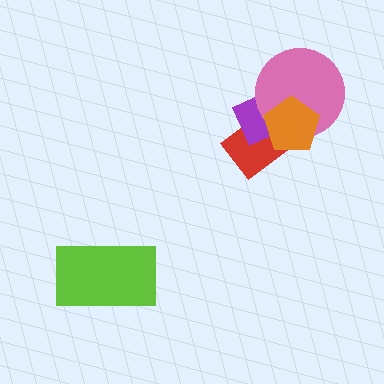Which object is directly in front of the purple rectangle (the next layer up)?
The pink circle is directly in front of the purple rectangle.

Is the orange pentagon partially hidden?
No, no other shape covers it.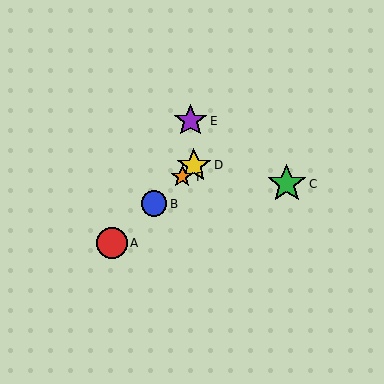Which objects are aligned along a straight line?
Objects A, B, D, F are aligned along a straight line.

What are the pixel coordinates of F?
Object F is at (182, 177).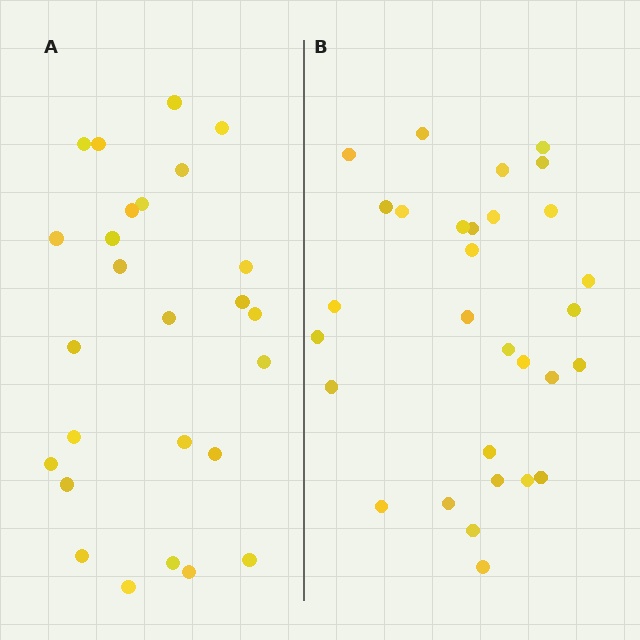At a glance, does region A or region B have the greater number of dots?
Region B (the right region) has more dots.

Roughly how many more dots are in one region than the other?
Region B has about 4 more dots than region A.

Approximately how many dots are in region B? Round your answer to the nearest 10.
About 30 dots.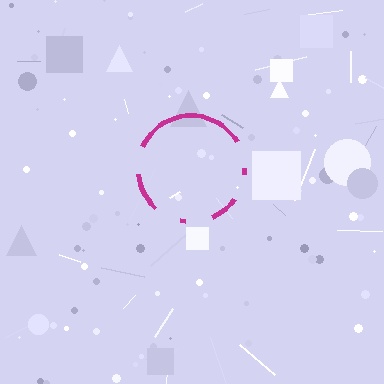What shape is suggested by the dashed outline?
The dashed outline suggests a circle.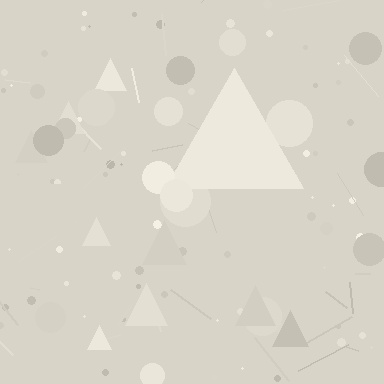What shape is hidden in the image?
A triangle is hidden in the image.